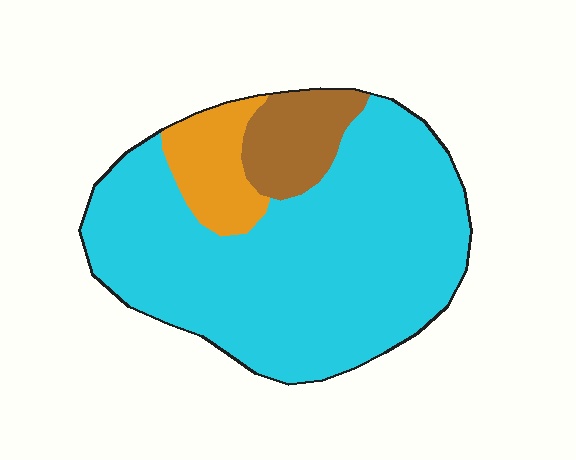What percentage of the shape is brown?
Brown covers 11% of the shape.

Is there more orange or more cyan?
Cyan.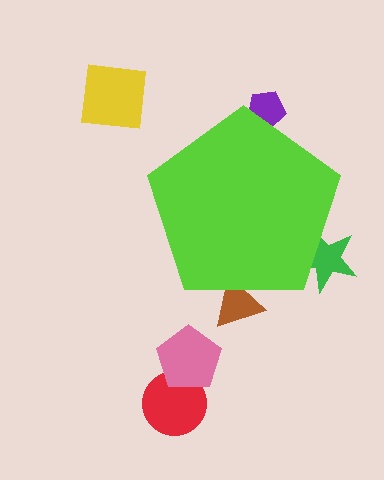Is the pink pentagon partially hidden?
No, the pink pentagon is fully visible.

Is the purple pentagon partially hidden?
Yes, the purple pentagon is partially hidden behind the lime pentagon.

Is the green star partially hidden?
Yes, the green star is partially hidden behind the lime pentagon.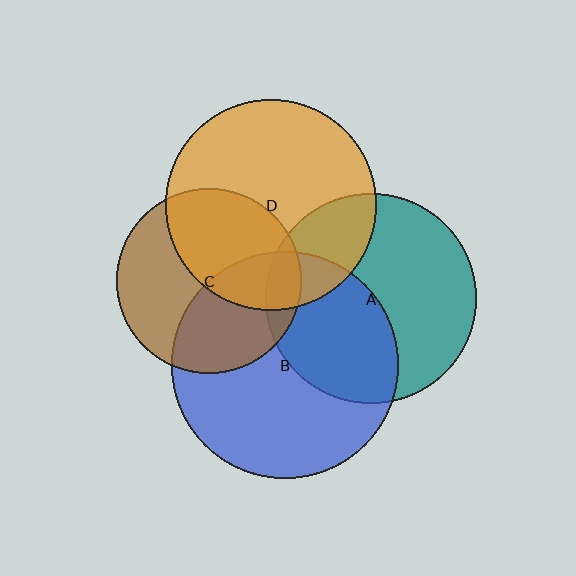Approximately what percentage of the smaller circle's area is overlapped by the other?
Approximately 10%.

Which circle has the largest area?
Circle B (blue).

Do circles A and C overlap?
Yes.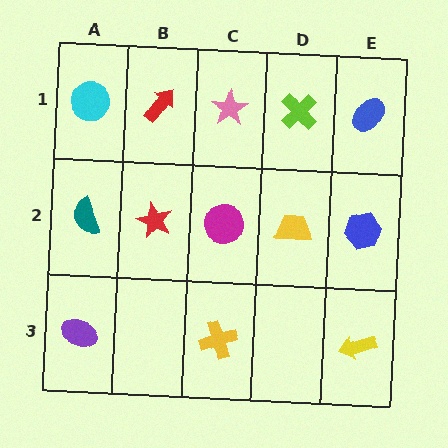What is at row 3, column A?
A purple ellipse.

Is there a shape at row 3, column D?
No, that cell is empty.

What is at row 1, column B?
A red arrow.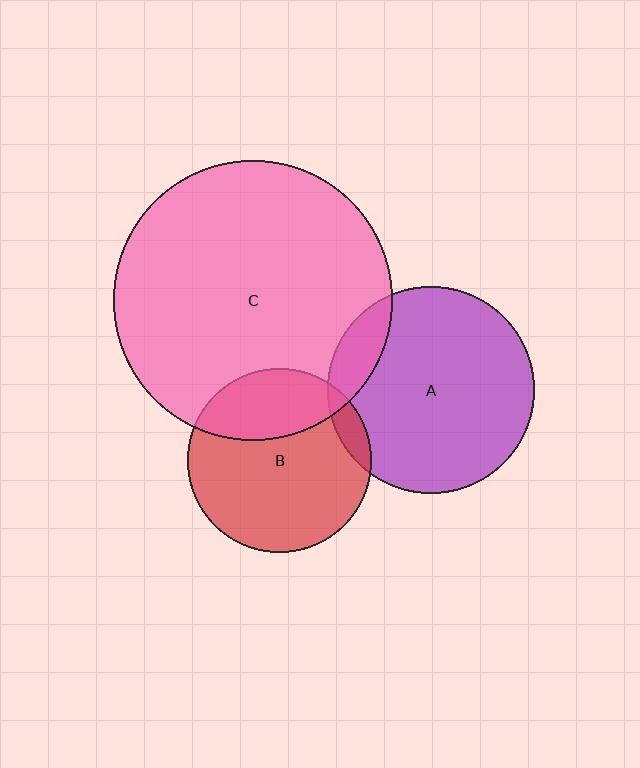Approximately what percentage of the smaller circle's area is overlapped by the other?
Approximately 10%.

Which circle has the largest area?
Circle C (pink).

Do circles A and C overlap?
Yes.